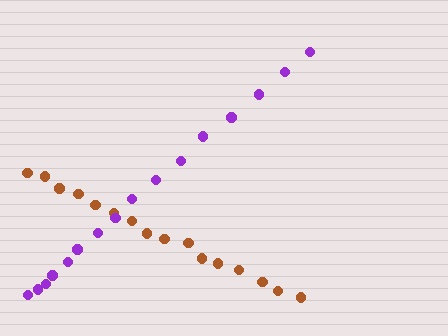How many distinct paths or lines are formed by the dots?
There are 2 distinct paths.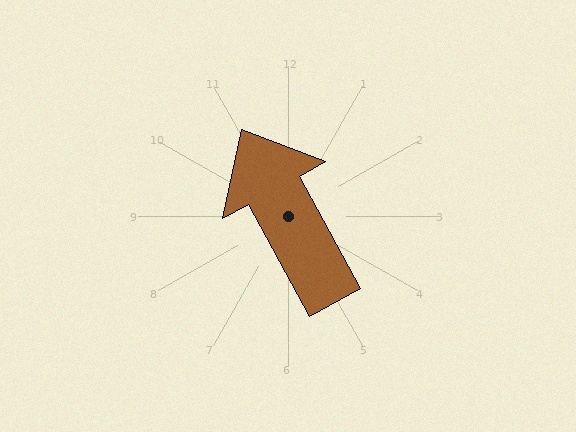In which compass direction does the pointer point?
Northwest.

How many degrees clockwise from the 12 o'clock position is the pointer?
Approximately 331 degrees.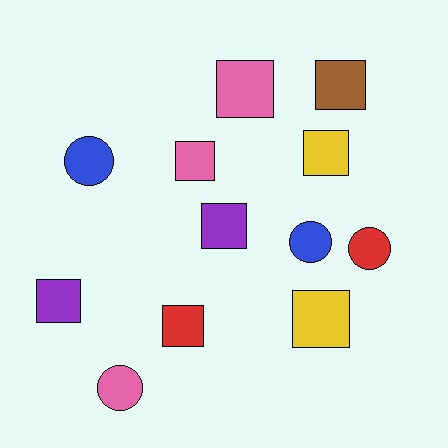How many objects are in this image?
There are 12 objects.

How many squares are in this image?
There are 8 squares.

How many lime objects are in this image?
There are no lime objects.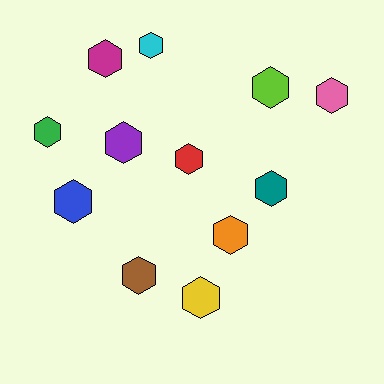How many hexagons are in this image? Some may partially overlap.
There are 12 hexagons.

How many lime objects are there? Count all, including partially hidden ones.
There is 1 lime object.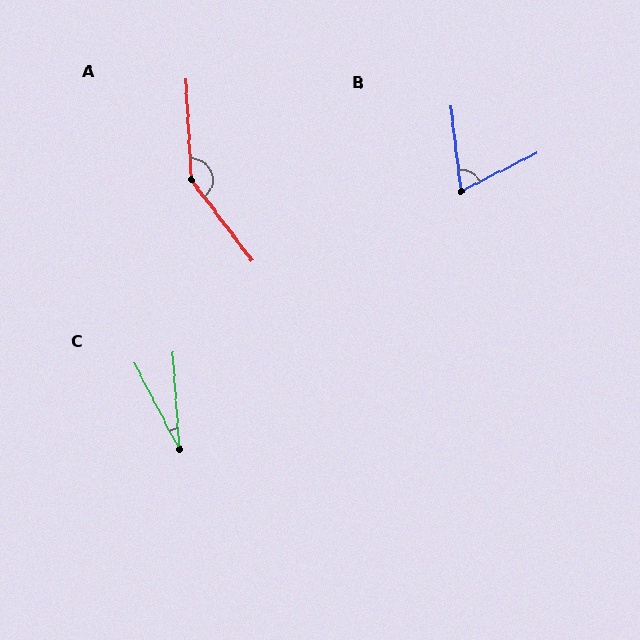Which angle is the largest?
A, at approximately 146 degrees.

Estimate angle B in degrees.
Approximately 70 degrees.